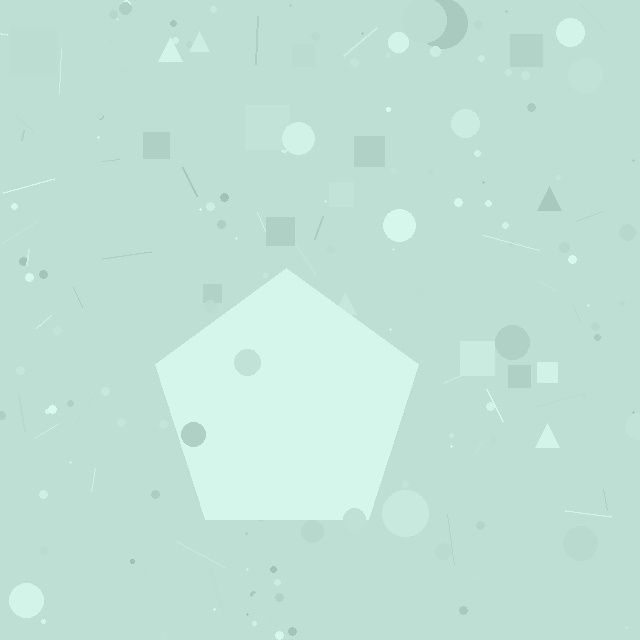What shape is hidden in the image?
A pentagon is hidden in the image.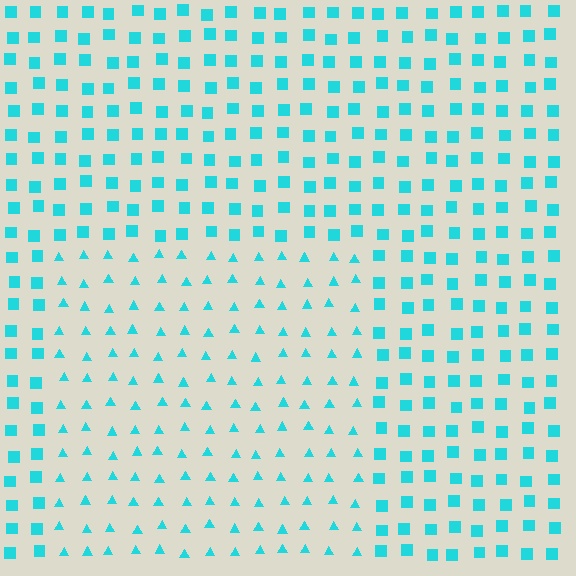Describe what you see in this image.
The image is filled with small cyan elements arranged in a uniform grid. A rectangle-shaped region contains triangles, while the surrounding area contains squares. The boundary is defined purely by the change in element shape.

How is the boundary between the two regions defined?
The boundary is defined by a change in element shape: triangles inside vs. squares outside. All elements share the same color and spacing.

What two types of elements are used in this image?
The image uses triangles inside the rectangle region and squares outside it.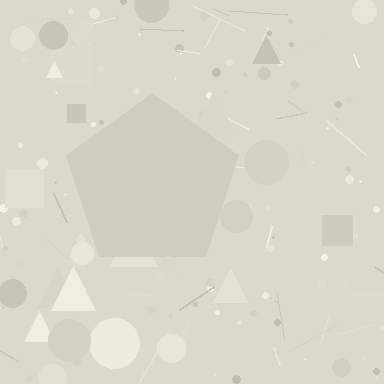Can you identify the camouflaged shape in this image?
The camouflaged shape is a pentagon.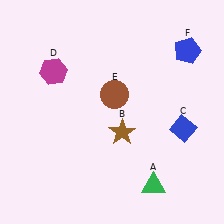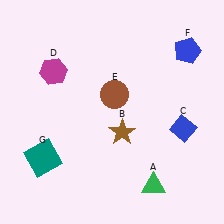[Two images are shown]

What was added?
A teal square (G) was added in Image 2.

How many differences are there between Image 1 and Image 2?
There is 1 difference between the two images.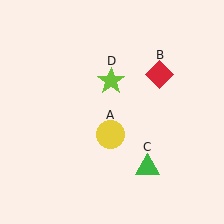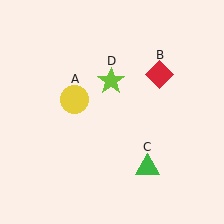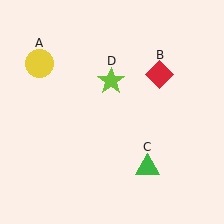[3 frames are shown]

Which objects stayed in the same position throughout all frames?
Red diamond (object B) and green triangle (object C) and lime star (object D) remained stationary.